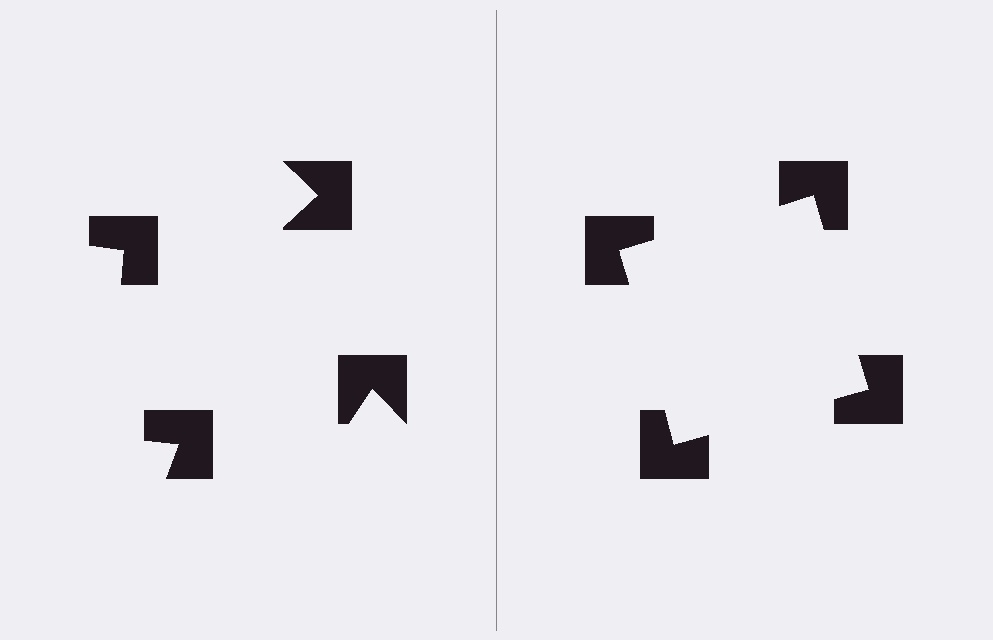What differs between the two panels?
The notched squares are positioned identically on both sides; only the wedge orientations differ. On the right they align to a square; on the left they are misaligned.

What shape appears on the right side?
An illusory square.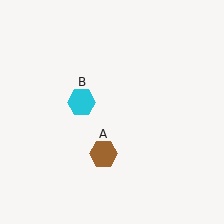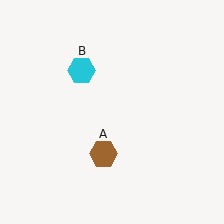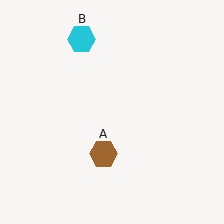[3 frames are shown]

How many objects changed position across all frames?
1 object changed position: cyan hexagon (object B).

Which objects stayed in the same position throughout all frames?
Brown hexagon (object A) remained stationary.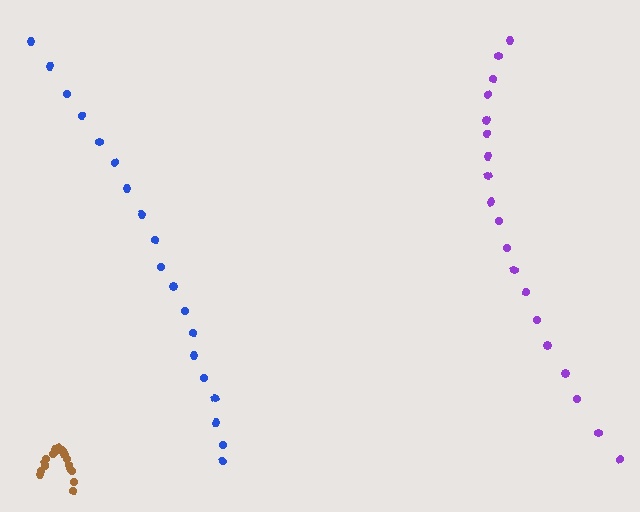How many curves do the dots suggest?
There are 3 distinct paths.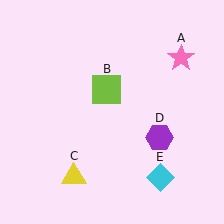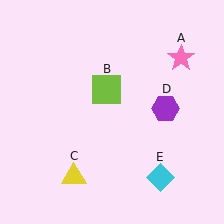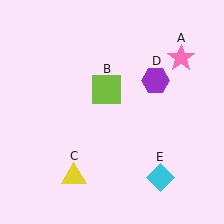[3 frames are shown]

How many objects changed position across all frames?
1 object changed position: purple hexagon (object D).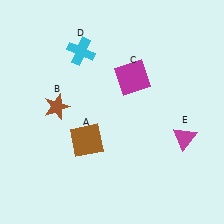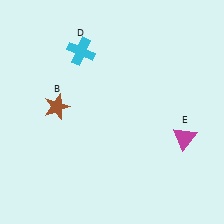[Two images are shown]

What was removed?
The brown square (A), the magenta square (C) were removed in Image 2.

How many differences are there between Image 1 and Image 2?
There are 2 differences between the two images.